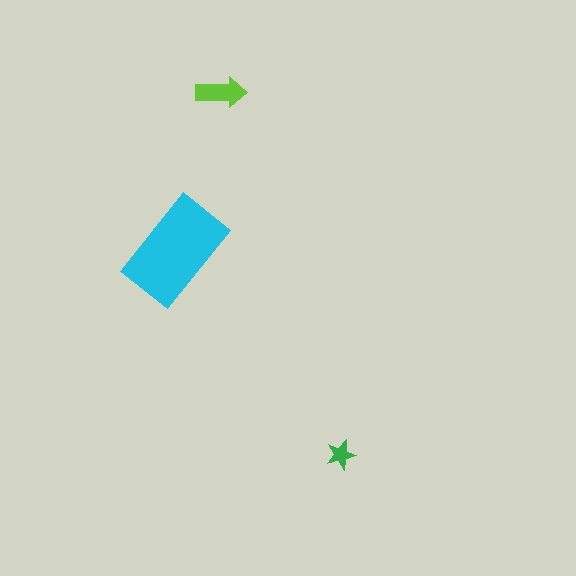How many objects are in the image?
There are 3 objects in the image.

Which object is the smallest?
The green star.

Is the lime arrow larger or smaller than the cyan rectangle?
Smaller.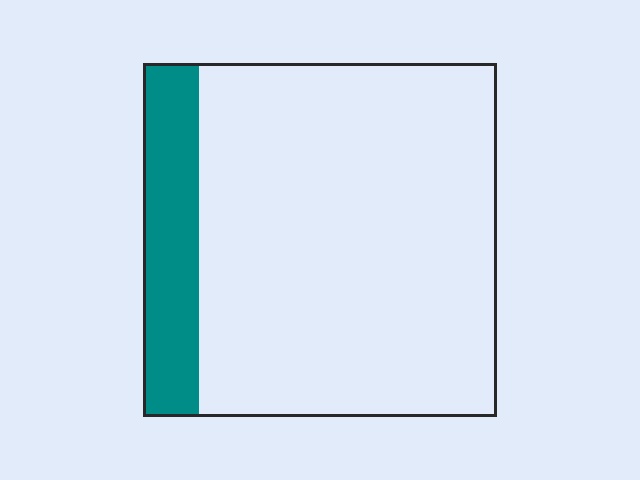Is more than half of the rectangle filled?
No.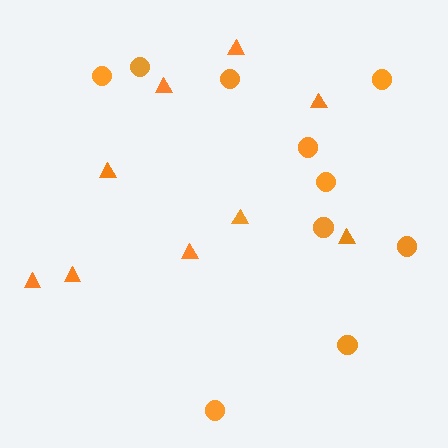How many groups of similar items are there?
There are 2 groups: one group of circles (10) and one group of triangles (9).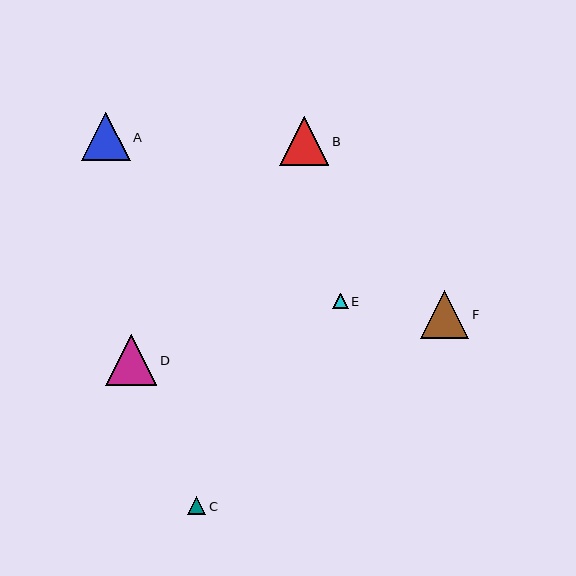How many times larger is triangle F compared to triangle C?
Triangle F is approximately 2.6 times the size of triangle C.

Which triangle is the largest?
Triangle D is the largest with a size of approximately 51 pixels.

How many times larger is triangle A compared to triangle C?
Triangle A is approximately 2.6 times the size of triangle C.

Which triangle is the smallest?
Triangle E is the smallest with a size of approximately 16 pixels.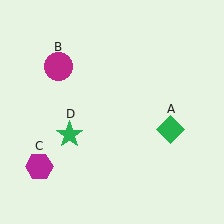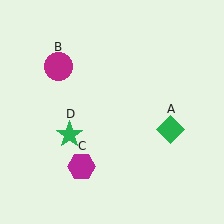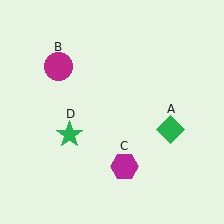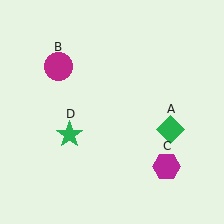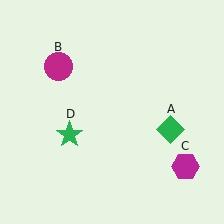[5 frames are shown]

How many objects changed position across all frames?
1 object changed position: magenta hexagon (object C).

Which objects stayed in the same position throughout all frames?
Green diamond (object A) and magenta circle (object B) and green star (object D) remained stationary.